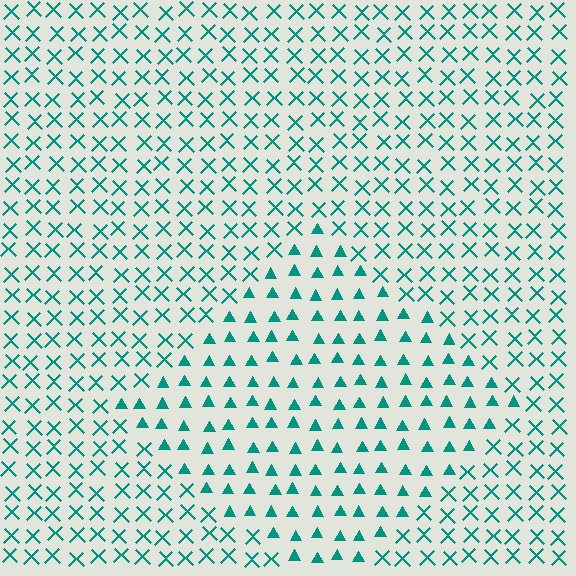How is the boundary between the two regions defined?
The boundary is defined by a change in element shape: triangles inside vs. X marks outside. All elements share the same color and spacing.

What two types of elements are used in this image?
The image uses triangles inside the diamond region and X marks outside it.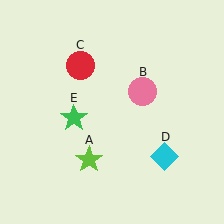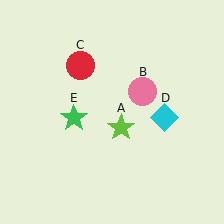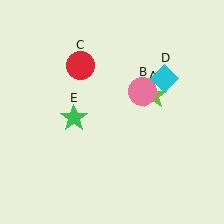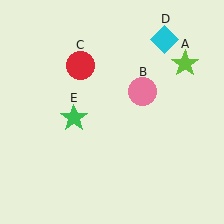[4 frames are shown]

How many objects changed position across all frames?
2 objects changed position: lime star (object A), cyan diamond (object D).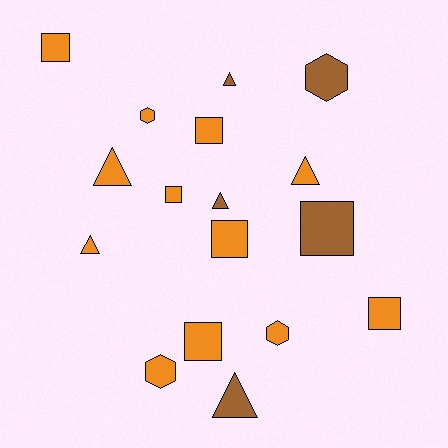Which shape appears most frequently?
Square, with 7 objects.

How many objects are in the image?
There are 17 objects.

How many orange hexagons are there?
There are 3 orange hexagons.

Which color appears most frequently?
Orange, with 12 objects.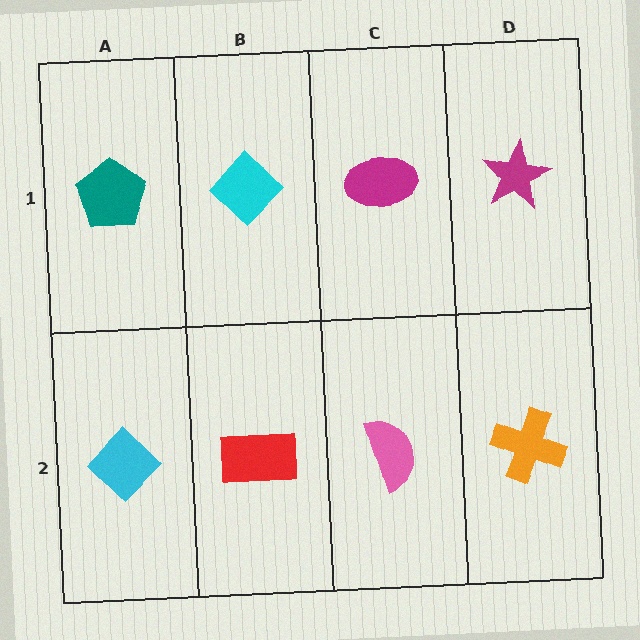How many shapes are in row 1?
4 shapes.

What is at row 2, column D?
An orange cross.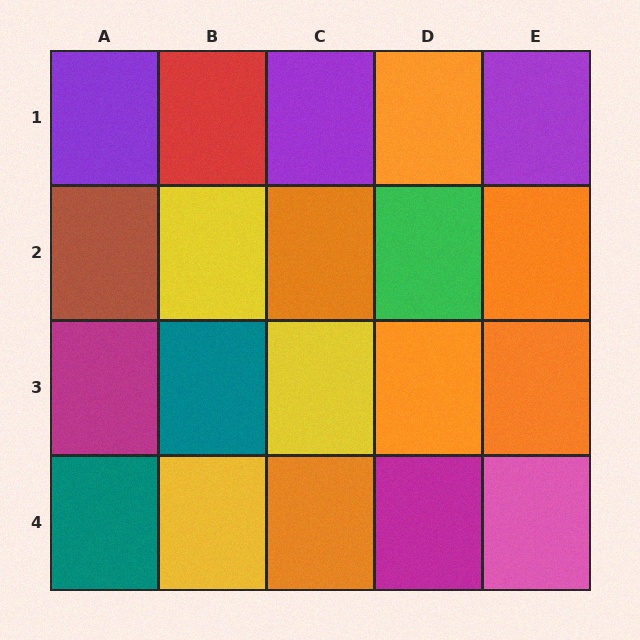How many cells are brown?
1 cell is brown.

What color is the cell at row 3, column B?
Teal.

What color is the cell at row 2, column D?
Green.